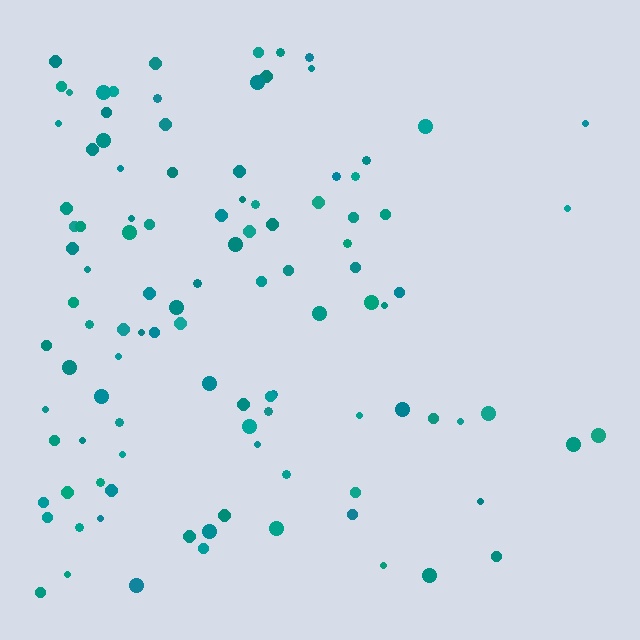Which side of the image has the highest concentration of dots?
The left.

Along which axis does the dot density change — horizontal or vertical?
Horizontal.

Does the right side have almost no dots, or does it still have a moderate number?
Still a moderate number, just noticeably fewer than the left.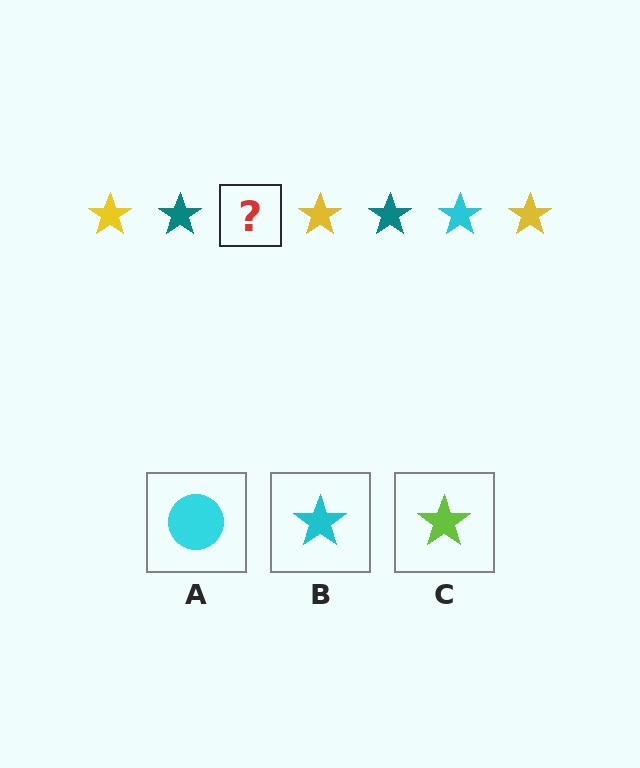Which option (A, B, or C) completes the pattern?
B.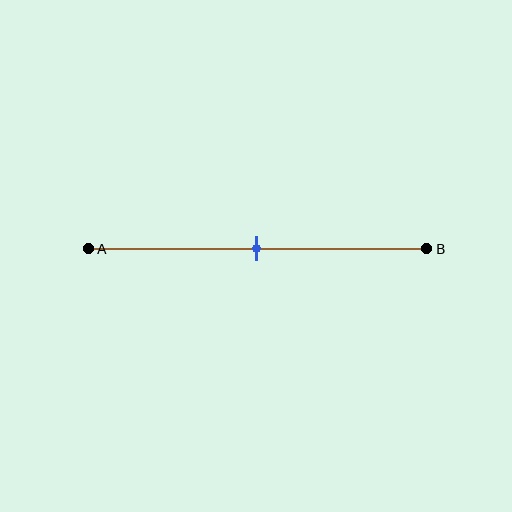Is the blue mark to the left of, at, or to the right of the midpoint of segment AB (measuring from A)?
The blue mark is approximately at the midpoint of segment AB.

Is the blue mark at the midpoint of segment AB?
Yes, the mark is approximately at the midpoint.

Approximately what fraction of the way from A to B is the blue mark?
The blue mark is approximately 50% of the way from A to B.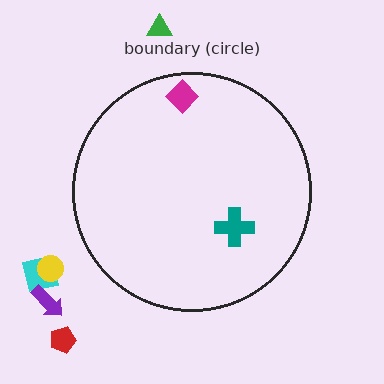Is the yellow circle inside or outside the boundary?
Outside.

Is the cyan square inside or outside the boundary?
Outside.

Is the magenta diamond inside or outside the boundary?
Inside.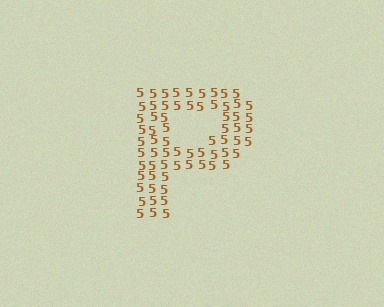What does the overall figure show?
The overall figure shows the letter P.